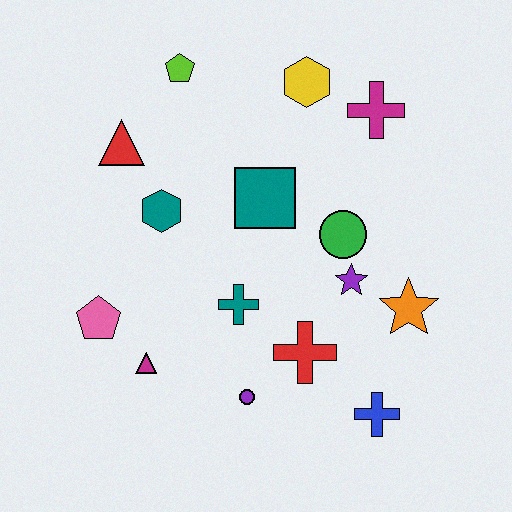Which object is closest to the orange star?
The purple star is closest to the orange star.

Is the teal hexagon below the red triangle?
Yes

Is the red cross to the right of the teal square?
Yes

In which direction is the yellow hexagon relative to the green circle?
The yellow hexagon is above the green circle.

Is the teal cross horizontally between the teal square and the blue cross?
No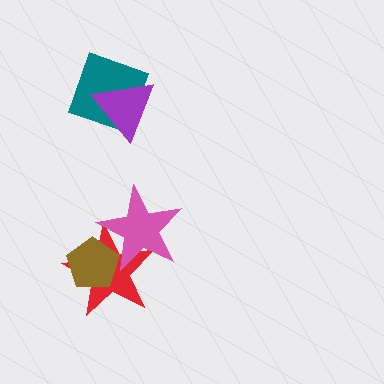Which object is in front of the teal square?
The purple triangle is in front of the teal square.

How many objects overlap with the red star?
2 objects overlap with the red star.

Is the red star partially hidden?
Yes, it is partially covered by another shape.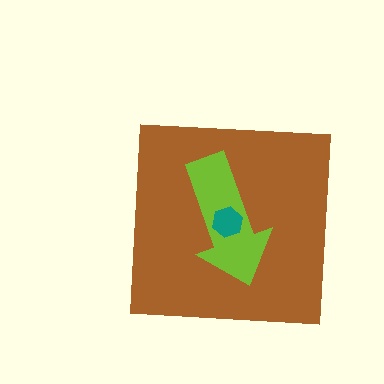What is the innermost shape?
The teal hexagon.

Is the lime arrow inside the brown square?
Yes.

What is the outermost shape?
The brown square.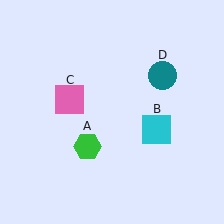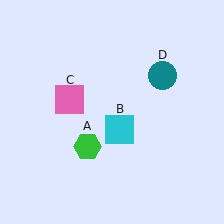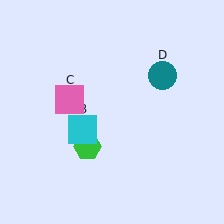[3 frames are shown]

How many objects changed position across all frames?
1 object changed position: cyan square (object B).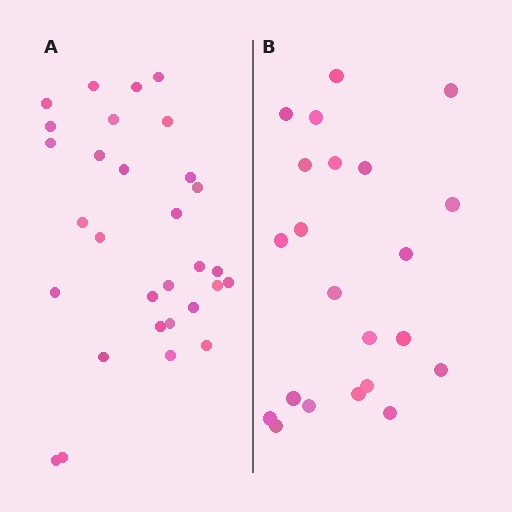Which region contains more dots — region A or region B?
Region A (the left region) has more dots.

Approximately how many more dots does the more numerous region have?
Region A has roughly 8 or so more dots than region B.